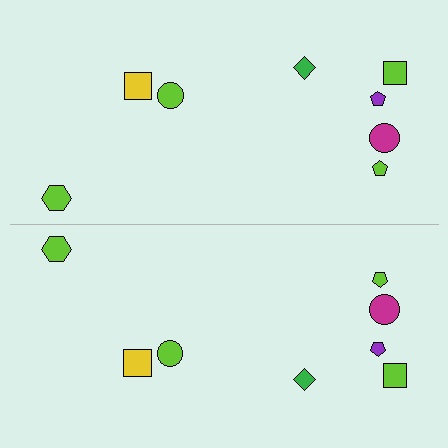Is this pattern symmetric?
Yes, this pattern has bilateral (reflection) symmetry.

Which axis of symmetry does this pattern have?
The pattern has a horizontal axis of symmetry running through the center of the image.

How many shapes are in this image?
There are 16 shapes in this image.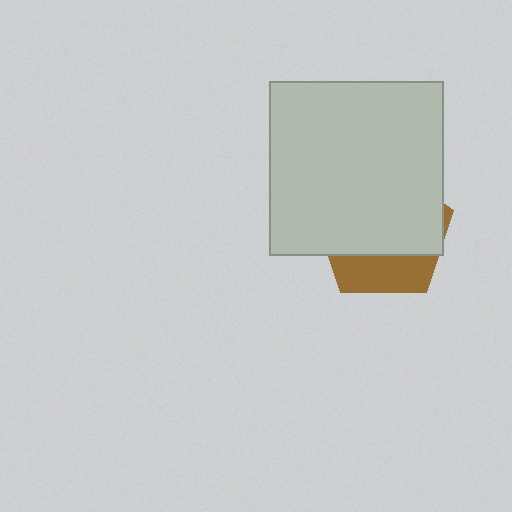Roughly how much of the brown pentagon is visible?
A small part of it is visible (roughly 30%).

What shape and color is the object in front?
The object in front is a light gray square.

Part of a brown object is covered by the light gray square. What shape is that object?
It is a pentagon.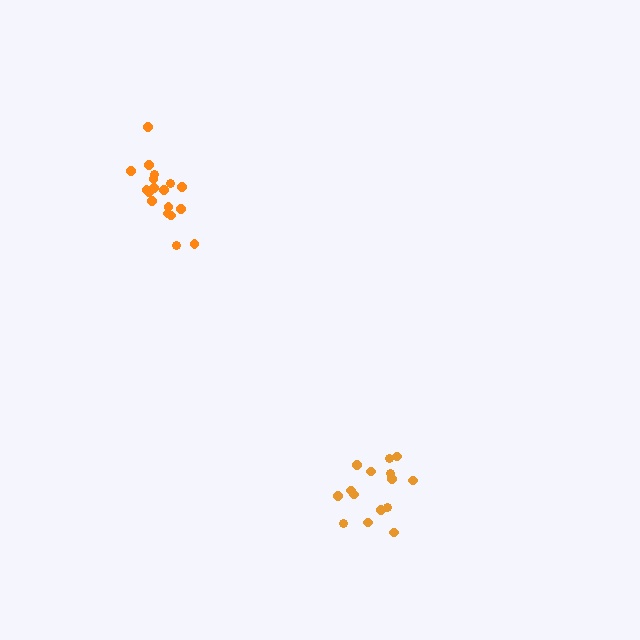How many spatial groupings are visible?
There are 2 spatial groupings.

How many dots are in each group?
Group 1: 15 dots, Group 2: 18 dots (33 total).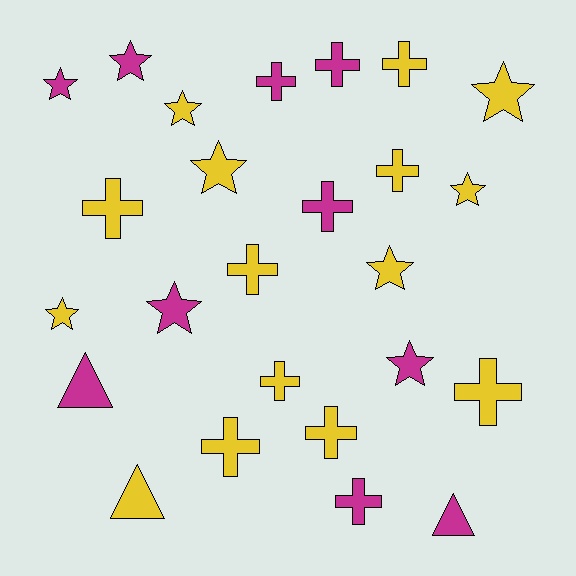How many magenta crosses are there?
There are 4 magenta crosses.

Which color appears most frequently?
Yellow, with 15 objects.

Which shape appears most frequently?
Cross, with 12 objects.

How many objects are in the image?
There are 25 objects.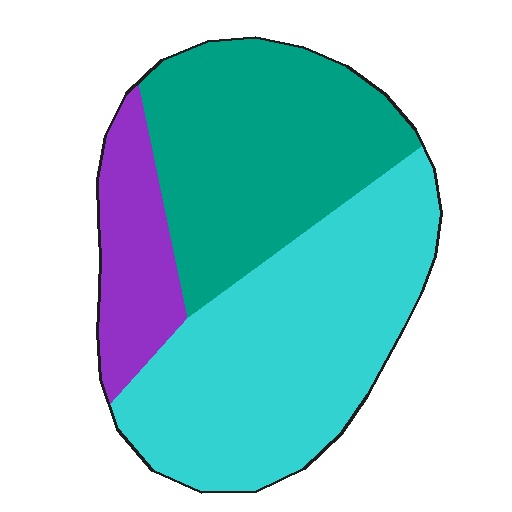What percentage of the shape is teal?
Teal takes up about three eighths (3/8) of the shape.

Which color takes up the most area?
Cyan, at roughly 45%.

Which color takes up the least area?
Purple, at roughly 15%.